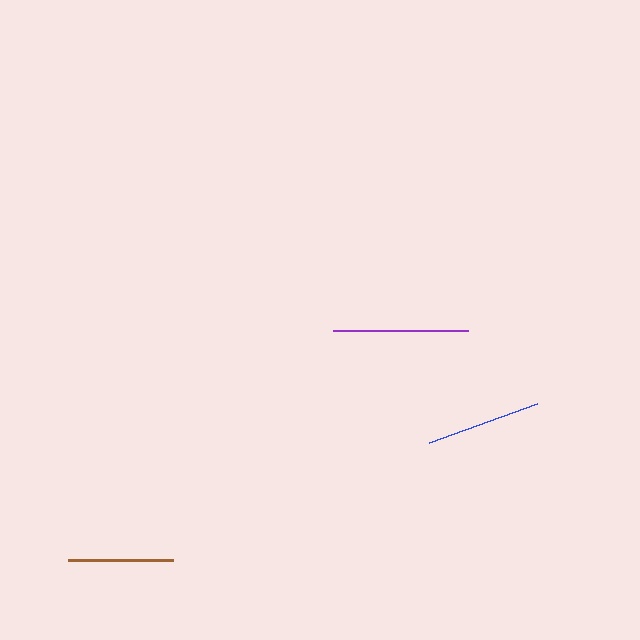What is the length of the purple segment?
The purple segment is approximately 135 pixels long.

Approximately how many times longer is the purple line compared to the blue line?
The purple line is approximately 1.2 times the length of the blue line.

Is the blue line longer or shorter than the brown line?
The blue line is longer than the brown line.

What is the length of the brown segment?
The brown segment is approximately 105 pixels long.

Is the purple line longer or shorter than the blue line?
The purple line is longer than the blue line.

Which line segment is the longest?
The purple line is the longest at approximately 135 pixels.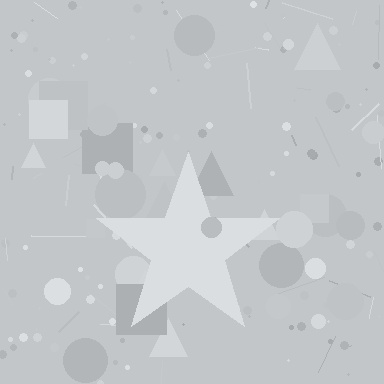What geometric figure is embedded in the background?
A star is embedded in the background.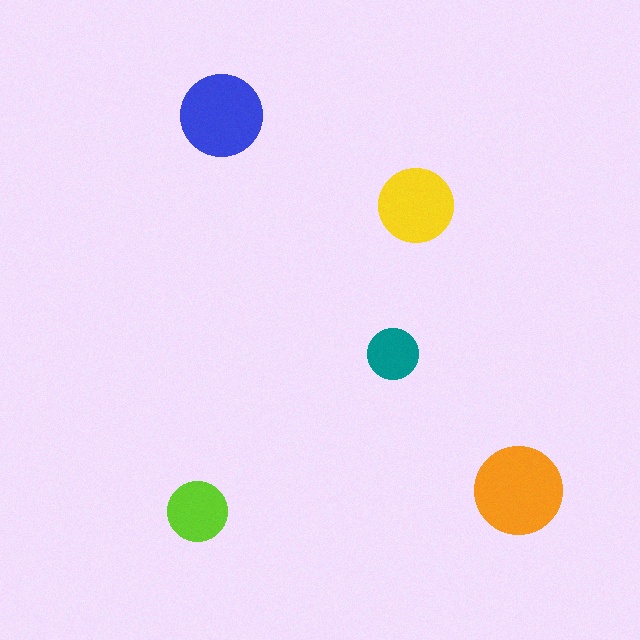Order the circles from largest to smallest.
the orange one, the blue one, the yellow one, the lime one, the teal one.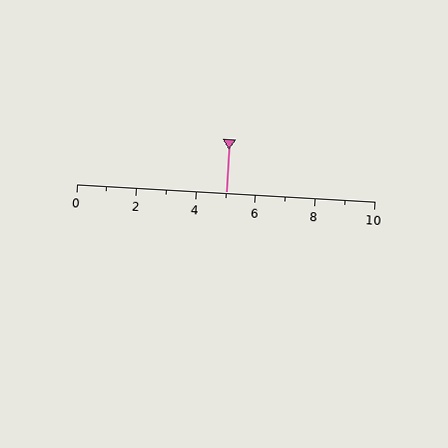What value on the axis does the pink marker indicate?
The marker indicates approximately 5.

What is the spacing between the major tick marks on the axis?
The major ticks are spaced 2 apart.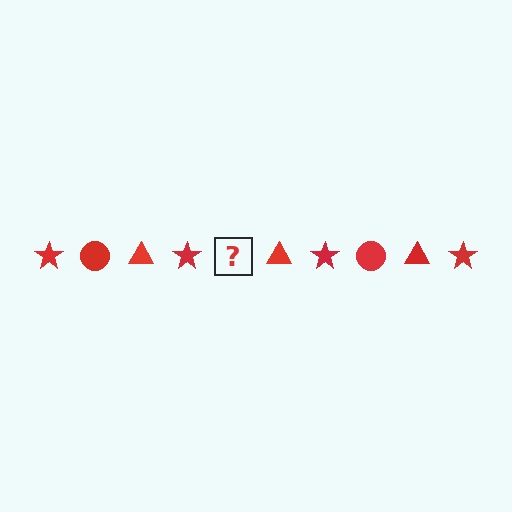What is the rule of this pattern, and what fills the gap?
The rule is that the pattern cycles through star, circle, triangle shapes in red. The gap should be filled with a red circle.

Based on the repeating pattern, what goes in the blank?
The blank should be a red circle.